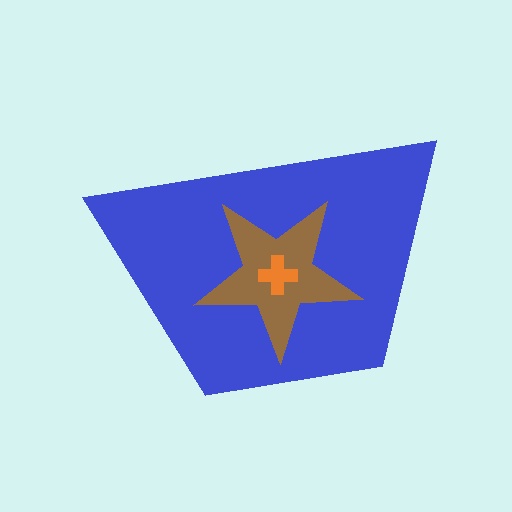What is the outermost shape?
The blue trapezoid.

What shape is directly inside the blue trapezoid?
The brown star.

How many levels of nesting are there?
3.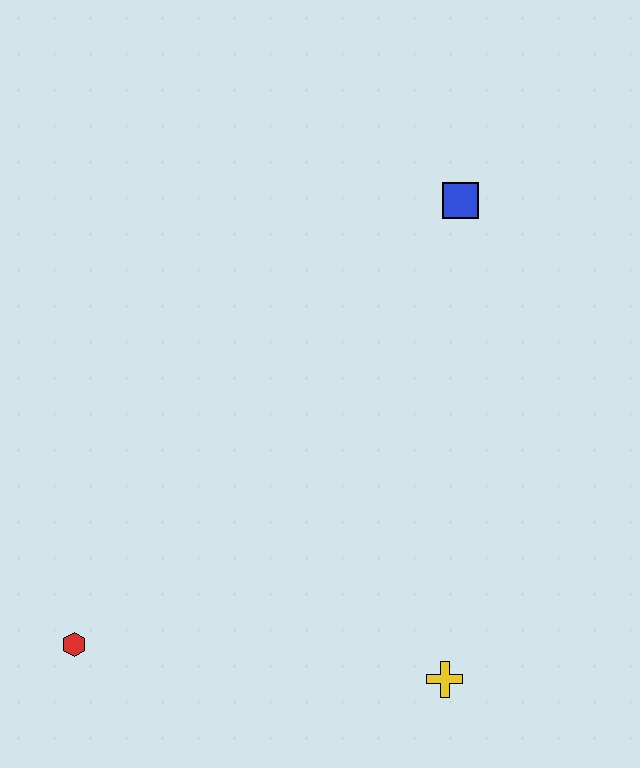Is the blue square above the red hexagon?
Yes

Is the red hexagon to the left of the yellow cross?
Yes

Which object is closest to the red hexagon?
The yellow cross is closest to the red hexagon.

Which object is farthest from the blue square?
The red hexagon is farthest from the blue square.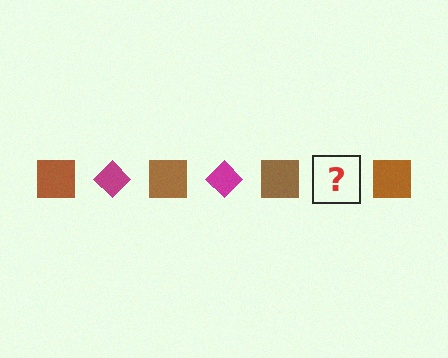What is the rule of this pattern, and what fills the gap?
The rule is that the pattern alternates between brown square and magenta diamond. The gap should be filled with a magenta diamond.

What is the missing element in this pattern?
The missing element is a magenta diamond.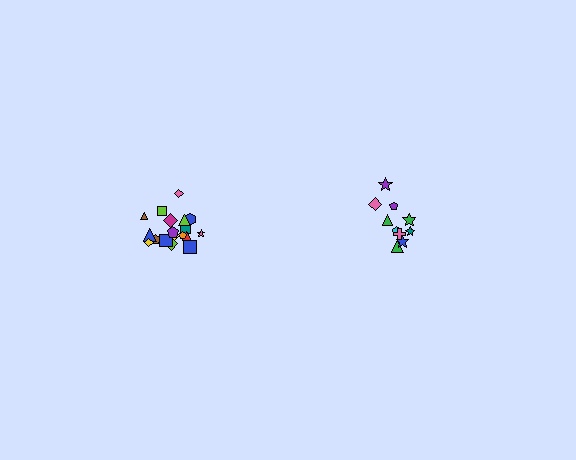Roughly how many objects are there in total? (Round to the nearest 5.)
Roughly 30 objects in total.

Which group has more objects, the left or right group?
The left group.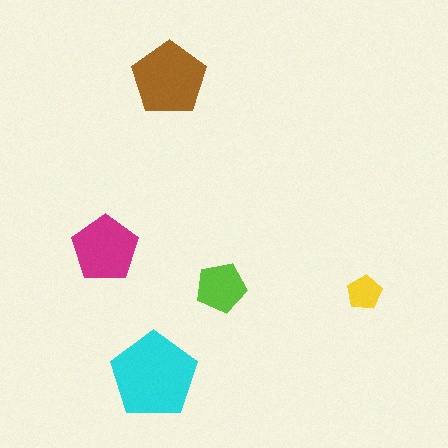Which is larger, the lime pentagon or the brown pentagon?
The brown one.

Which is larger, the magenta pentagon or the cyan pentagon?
The cyan one.